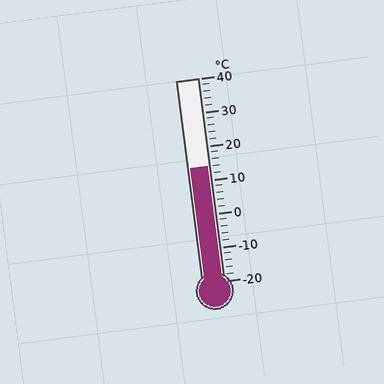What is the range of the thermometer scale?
The thermometer scale ranges from -20°C to 40°C.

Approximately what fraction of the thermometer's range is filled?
The thermometer is filled to approximately 55% of its range.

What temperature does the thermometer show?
The thermometer shows approximately 14°C.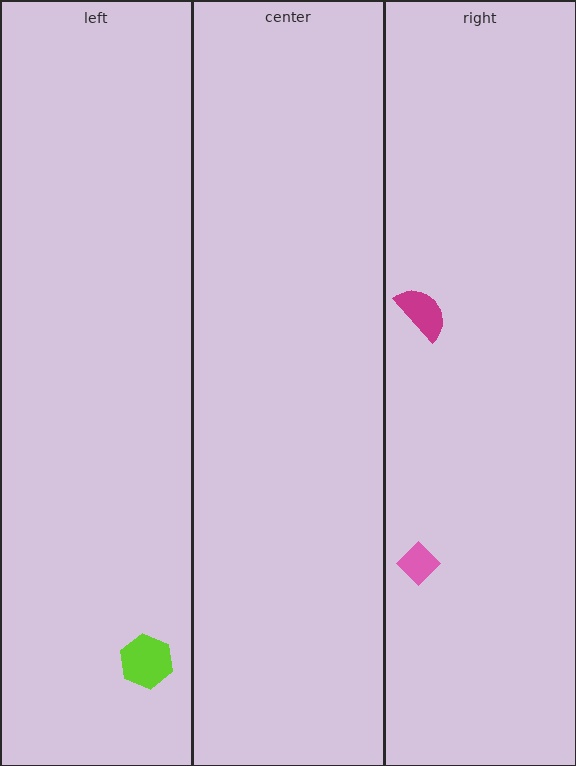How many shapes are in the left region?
1.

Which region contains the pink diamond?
The right region.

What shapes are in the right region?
The pink diamond, the magenta semicircle.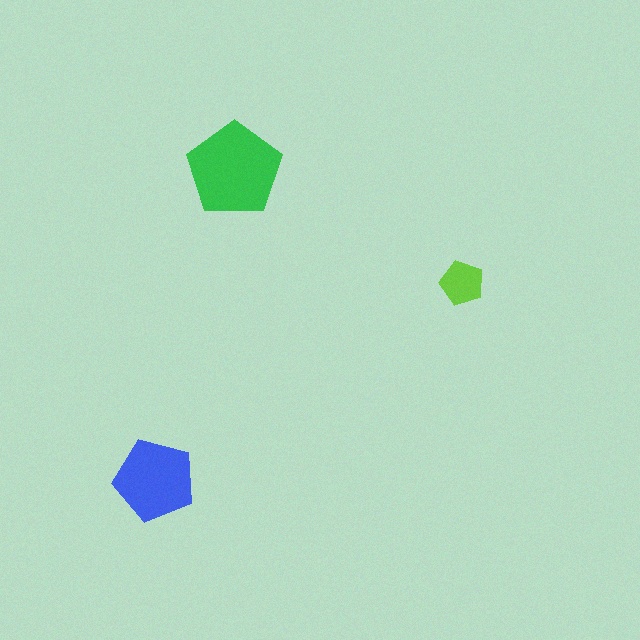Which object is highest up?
The green pentagon is topmost.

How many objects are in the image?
There are 3 objects in the image.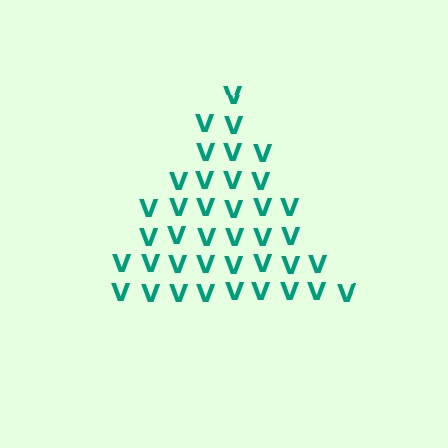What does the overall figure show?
The overall figure shows a triangle.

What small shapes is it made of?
It is made of small letter V's.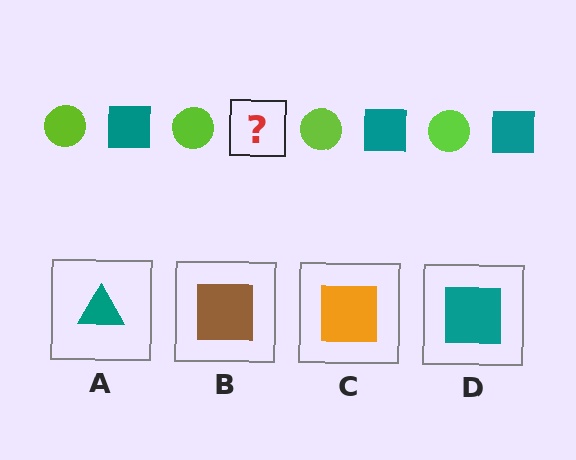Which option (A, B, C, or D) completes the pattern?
D.